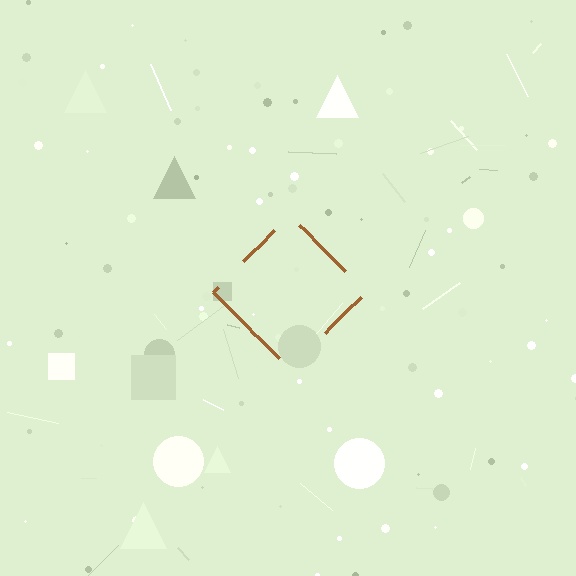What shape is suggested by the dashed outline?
The dashed outline suggests a diamond.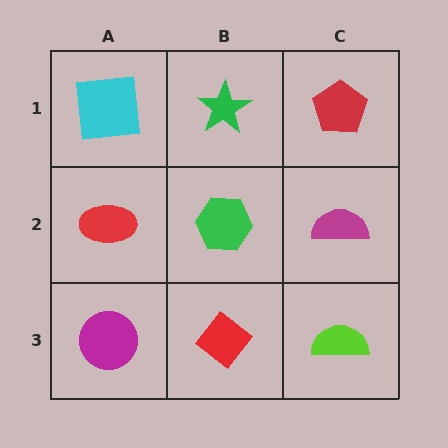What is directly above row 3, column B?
A green hexagon.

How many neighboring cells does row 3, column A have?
2.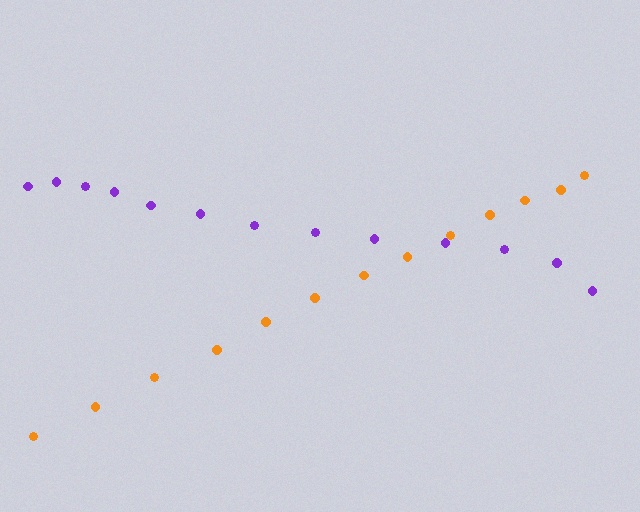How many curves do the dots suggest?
There are 2 distinct paths.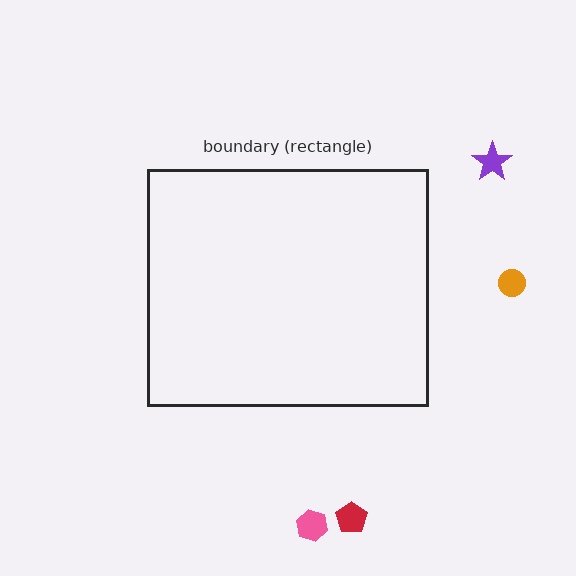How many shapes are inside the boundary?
0 inside, 4 outside.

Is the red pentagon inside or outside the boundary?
Outside.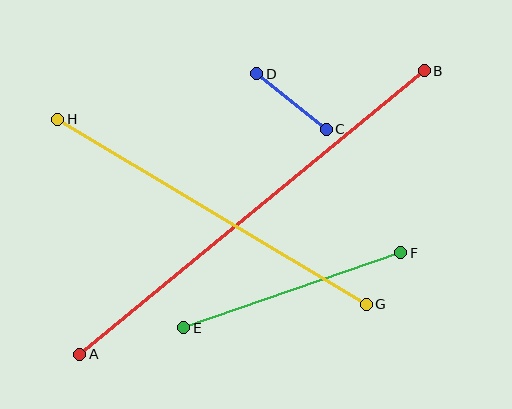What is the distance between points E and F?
The distance is approximately 230 pixels.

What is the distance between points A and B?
The distance is approximately 446 pixels.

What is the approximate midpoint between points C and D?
The midpoint is at approximately (292, 102) pixels.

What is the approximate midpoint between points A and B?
The midpoint is at approximately (252, 213) pixels.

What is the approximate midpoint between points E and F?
The midpoint is at approximately (292, 290) pixels.